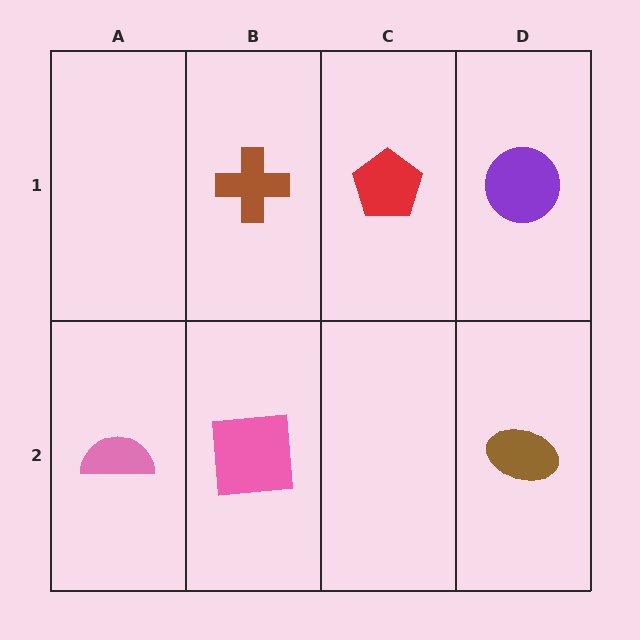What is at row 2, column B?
A pink square.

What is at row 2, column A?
A pink semicircle.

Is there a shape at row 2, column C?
No, that cell is empty.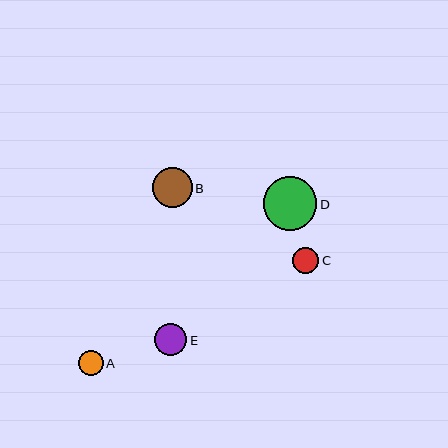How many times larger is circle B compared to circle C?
Circle B is approximately 1.5 times the size of circle C.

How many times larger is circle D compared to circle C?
Circle D is approximately 2.0 times the size of circle C.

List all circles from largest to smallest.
From largest to smallest: D, B, E, C, A.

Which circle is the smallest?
Circle A is the smallest with a size of approximately 25 pixels.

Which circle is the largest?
Circle D is the largest with a size of approximately 53 pixels.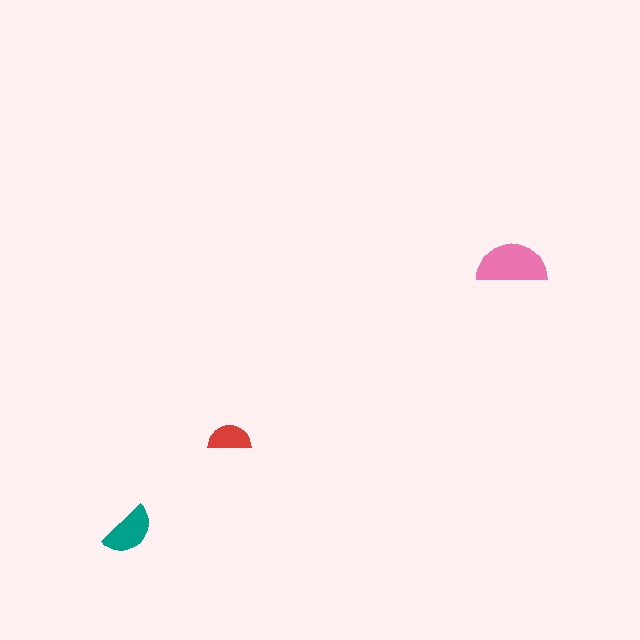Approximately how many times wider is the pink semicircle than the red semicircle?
About 1.5 times wider.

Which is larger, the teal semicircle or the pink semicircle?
The pink one.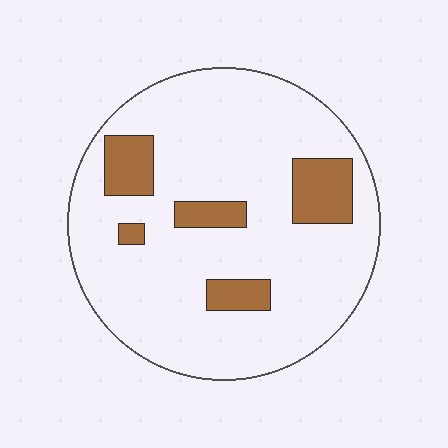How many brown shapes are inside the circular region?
5.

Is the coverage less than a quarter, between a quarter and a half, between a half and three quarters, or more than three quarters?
Less than a quarter.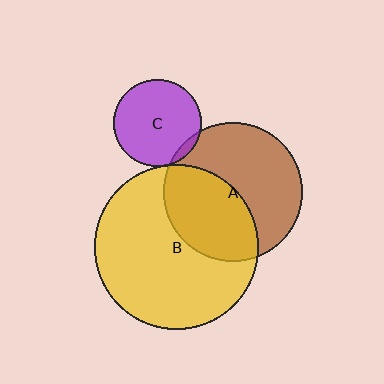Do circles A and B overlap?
Yes.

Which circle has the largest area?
Circle B (yellow).